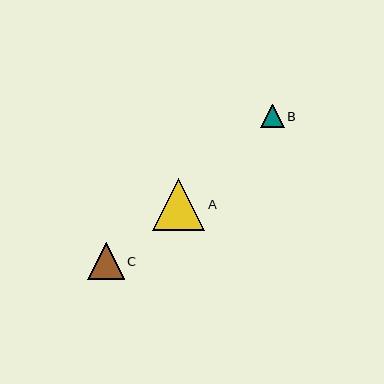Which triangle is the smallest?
Triangle B is the smallest with a size of approximately 23 pixels.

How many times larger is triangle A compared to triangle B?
Triangle A is approximately 2.2 times the size of triangle B.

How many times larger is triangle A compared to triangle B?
Triangle A is approximately 2.2 times the size of triangle B.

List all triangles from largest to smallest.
From largest to smallest: A, C, B.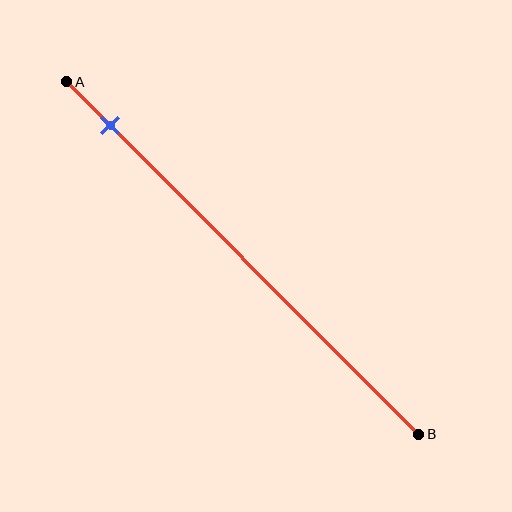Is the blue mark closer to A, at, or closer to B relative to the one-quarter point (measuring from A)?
The blue mark is closer to point A than the one-quarter point of segment AB.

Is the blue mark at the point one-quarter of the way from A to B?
No, the mark is at about 10% from A, not at the 25% one-quarter point.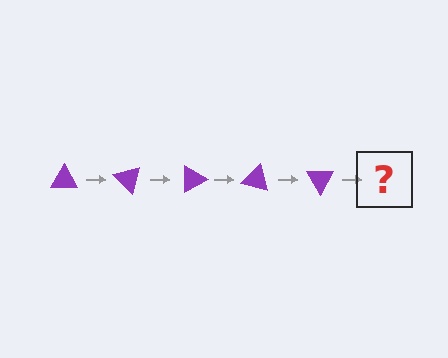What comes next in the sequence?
The next element should be a purple triangle rotated 225 degrees.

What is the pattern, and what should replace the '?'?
The pattern is that the triangle rotates 45 degrees each step. The '?' should be a purple triangle rotated 225 degrees.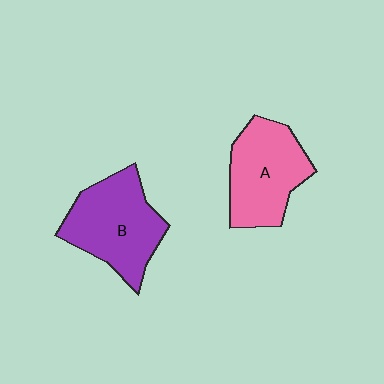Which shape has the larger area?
Shape B (purple).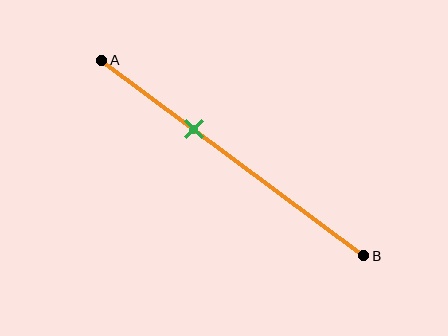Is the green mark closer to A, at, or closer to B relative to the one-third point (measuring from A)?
The green mark is approximately at the one-third point of segment AB.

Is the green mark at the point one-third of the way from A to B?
Yes, the mark is approximately at the one-third point.